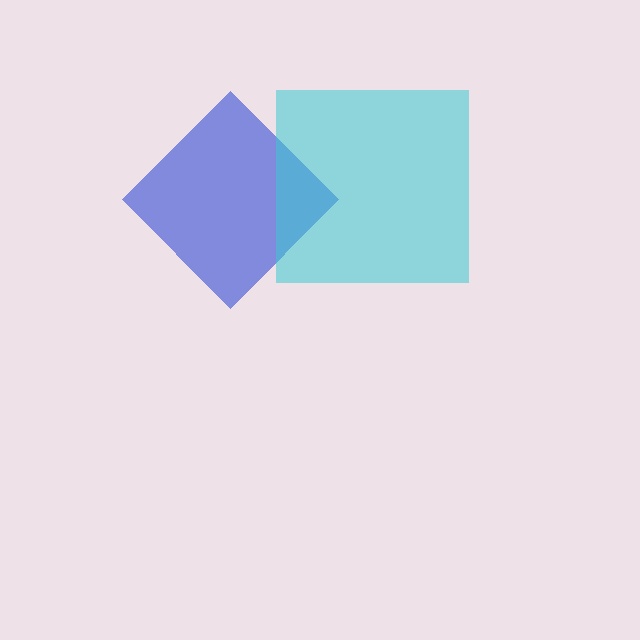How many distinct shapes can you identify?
There are 2 distinct shapes: a blue diamond, a cyan square.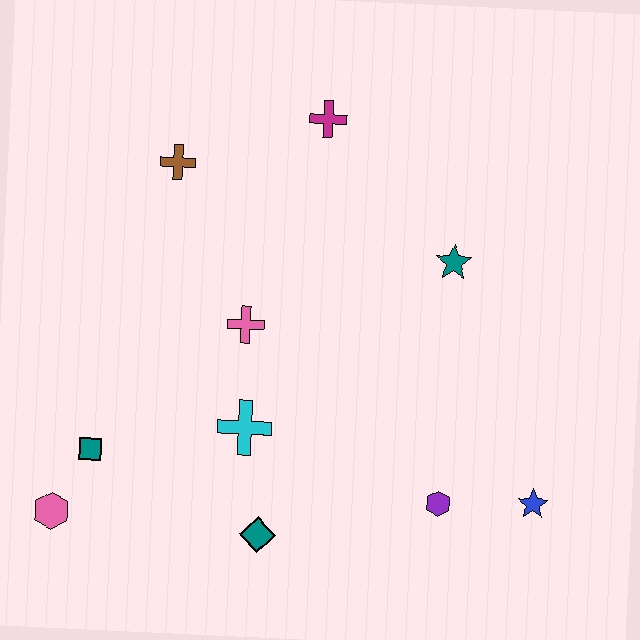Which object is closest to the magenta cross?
The brown cross is closest to the magenta cross.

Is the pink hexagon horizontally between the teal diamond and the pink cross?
No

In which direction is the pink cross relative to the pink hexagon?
The pink cross is above the pink hexagon.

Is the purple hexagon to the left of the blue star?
Yes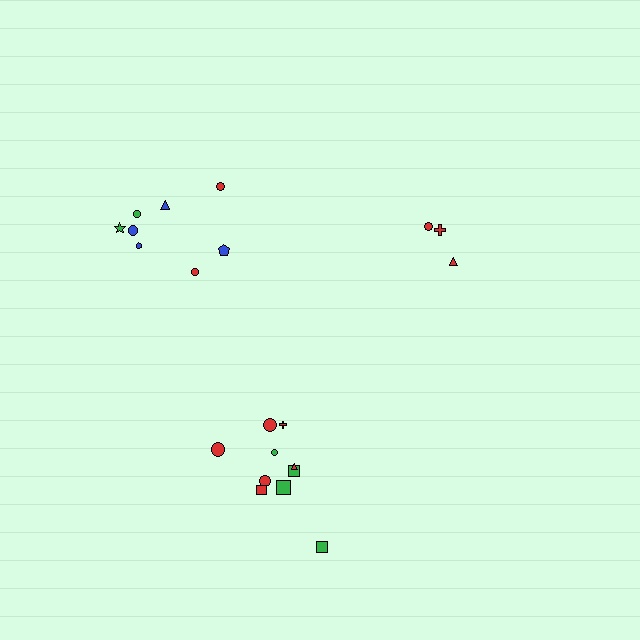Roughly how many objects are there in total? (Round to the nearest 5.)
Roughly 20 objects in total.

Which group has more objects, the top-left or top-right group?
The top-left group.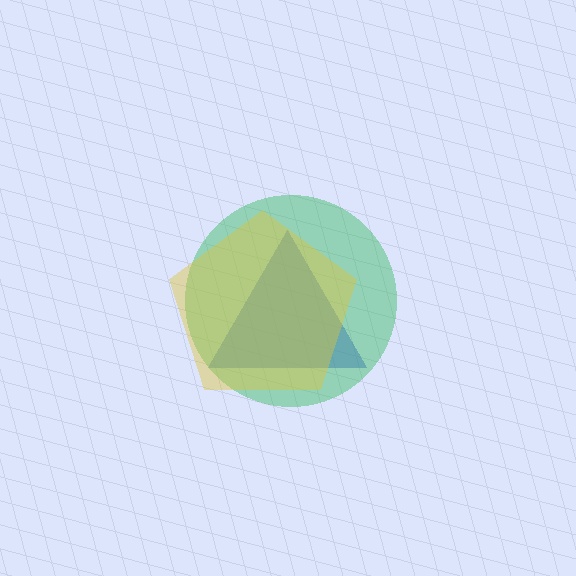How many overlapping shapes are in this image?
There are 3 overlapping shapes in the image.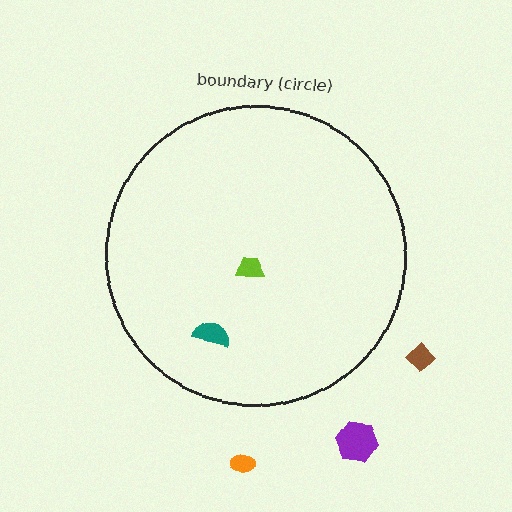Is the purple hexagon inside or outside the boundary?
Outside.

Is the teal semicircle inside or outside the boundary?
Inside.